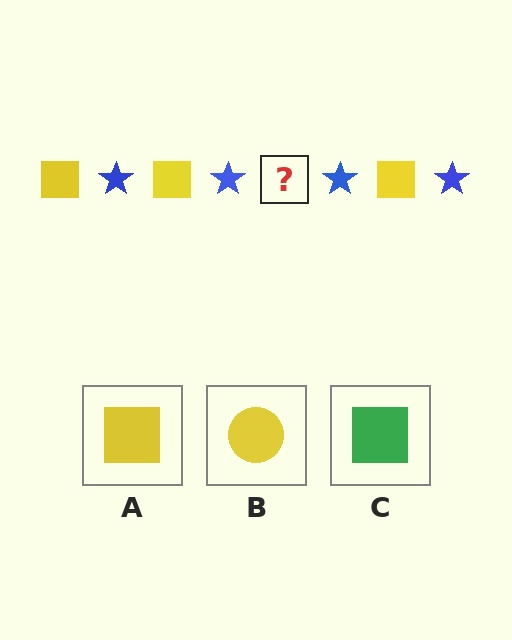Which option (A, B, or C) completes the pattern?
A.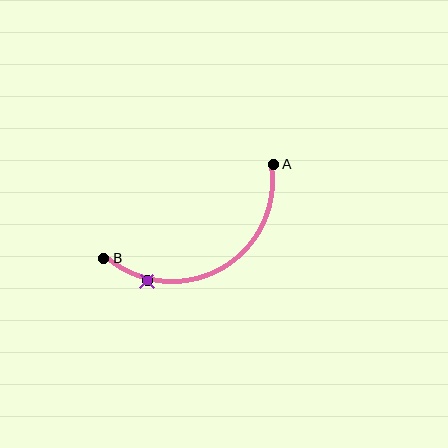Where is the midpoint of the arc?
The arc midpoint is the point on the curve farthest from the straight line joining A and B. It sits below that line.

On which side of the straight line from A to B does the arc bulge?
The arc bulges below the straight line connecting A and B.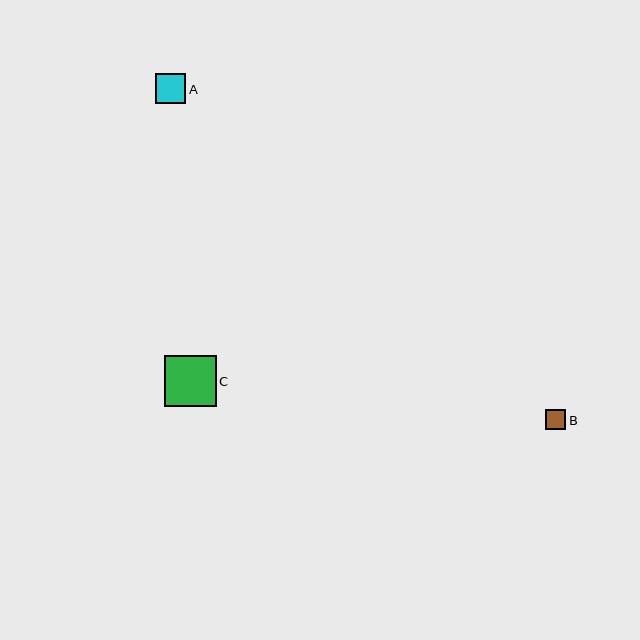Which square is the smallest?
Square B is the smallest with a size of approximately 20 pixels.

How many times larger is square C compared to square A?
Square C is approximately 1.7 times the size of square A.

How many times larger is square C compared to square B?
Square C is approximately 2.5 times the size of square B.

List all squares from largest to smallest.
From largest to smallest: C, A, B.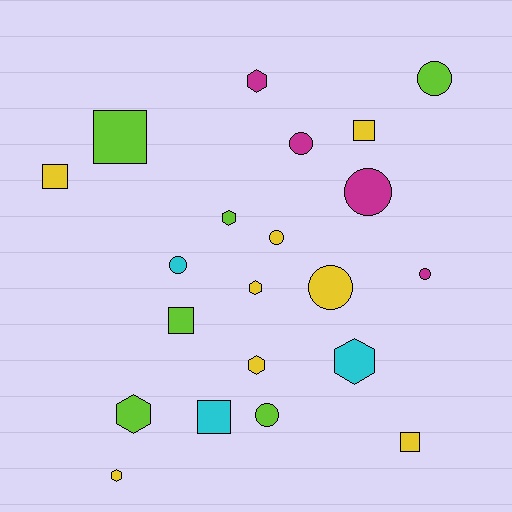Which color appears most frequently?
Yellow, with 8 objects.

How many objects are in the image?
There are 21 objects.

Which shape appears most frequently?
Circle, with 8 objects.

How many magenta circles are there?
There are 3 magenta circles.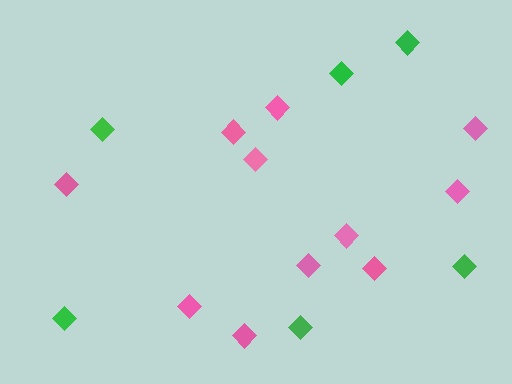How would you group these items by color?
There are 2 groups: one group of pink diamonds (11) and one group of green diamonds (6).